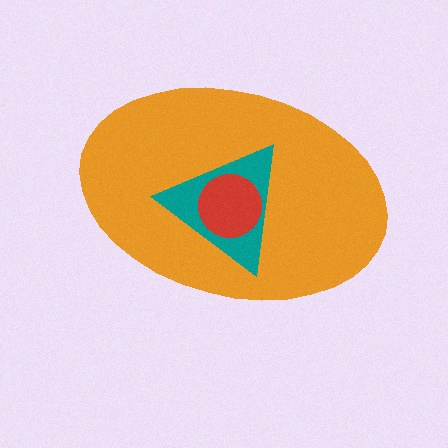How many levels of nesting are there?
3.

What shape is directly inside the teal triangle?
The red circle.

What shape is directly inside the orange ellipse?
The teal triangle.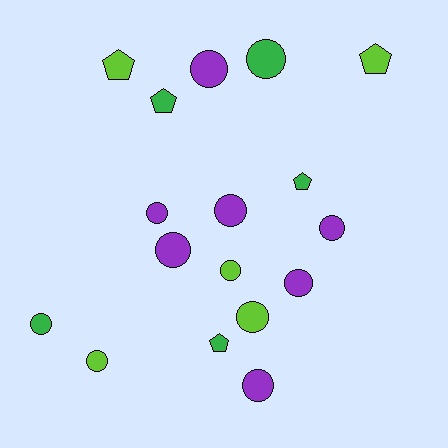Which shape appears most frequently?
Circle, with 12 objects.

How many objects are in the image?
There are 17 objects.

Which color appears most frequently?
Purple, with 7 objects.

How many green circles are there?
There are 2 green circles.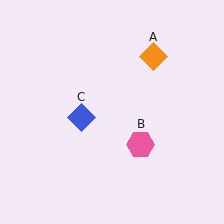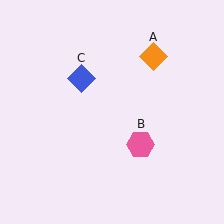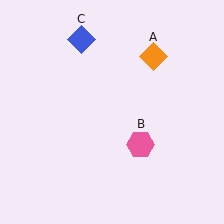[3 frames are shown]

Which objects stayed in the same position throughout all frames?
Orange diamond (object A) and pink hexagon (object B) remained stationary.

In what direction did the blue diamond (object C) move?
The blue diamond (object C) moved up.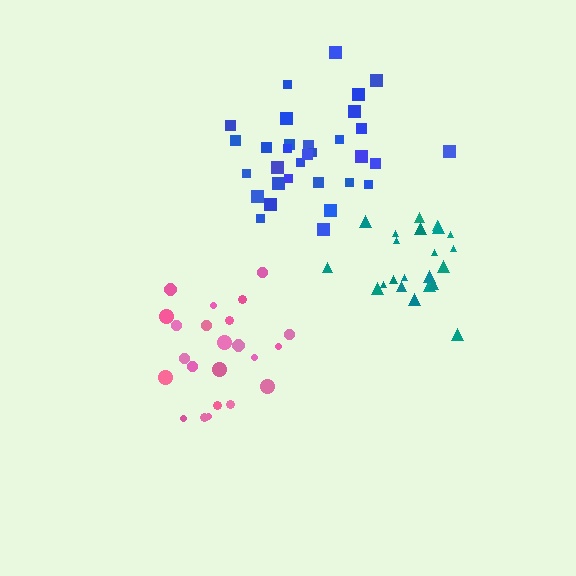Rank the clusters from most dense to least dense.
teal, pink, blue.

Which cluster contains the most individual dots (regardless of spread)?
Blue (32).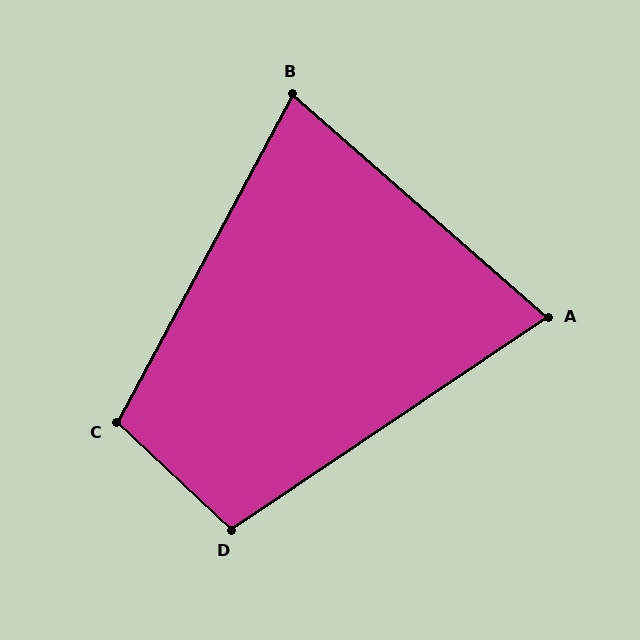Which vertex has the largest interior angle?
C, at approximately 105 degrees.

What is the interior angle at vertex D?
Approximately 103 degrees (obtuse).